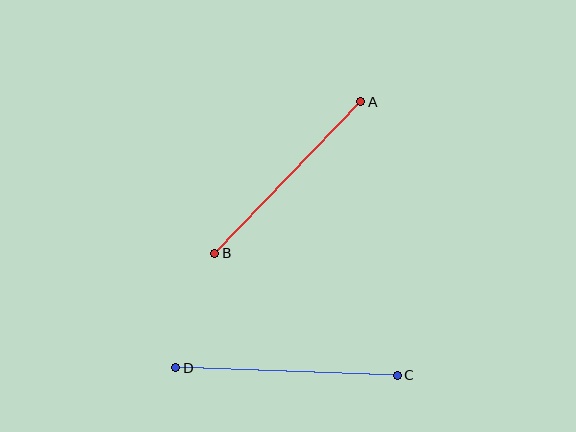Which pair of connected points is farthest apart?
Points C and D are farthest apart.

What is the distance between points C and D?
The distance is approximately 222 pixels.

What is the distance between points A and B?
The distance is approximately 210 pixels.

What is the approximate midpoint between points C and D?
The midpoint is at approximately (286, 371) pixels.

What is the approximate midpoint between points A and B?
The midpoint is at approximately (288, 178) pixels.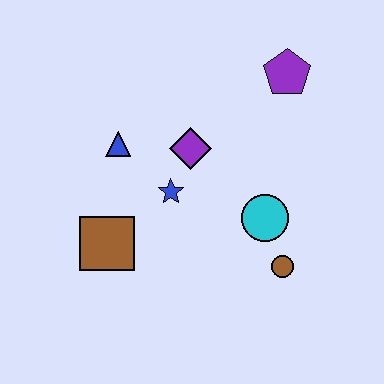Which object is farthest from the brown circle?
The blue triangle is farthest from the brown circle.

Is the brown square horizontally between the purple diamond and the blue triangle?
No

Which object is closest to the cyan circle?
The brown circle is closest to the cyan circle.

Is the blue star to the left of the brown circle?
Yes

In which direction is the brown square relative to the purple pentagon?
The brown square is to the left of the purple pentagon.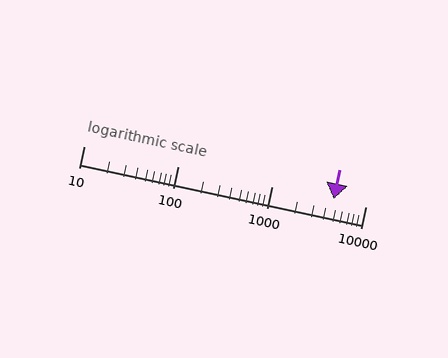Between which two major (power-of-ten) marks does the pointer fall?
The pointer is between 1000 and 10000.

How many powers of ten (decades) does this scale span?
The scale spans 3 decades, from 10 to 10000.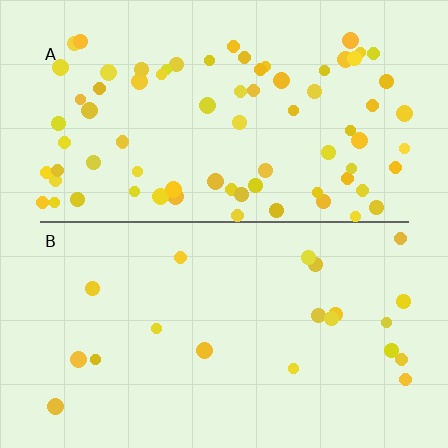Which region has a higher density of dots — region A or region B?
A (the top).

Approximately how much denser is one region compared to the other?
Approximately 3.7× — region A over region B.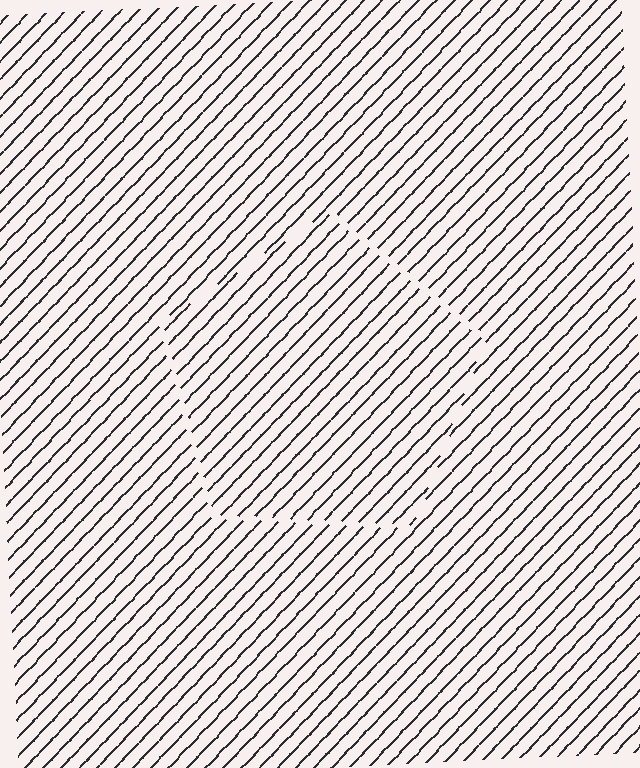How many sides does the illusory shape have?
5 sides — the line-ends trace a pentagon.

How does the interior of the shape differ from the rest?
The interior of the shape contains the same grating, shifted by half a period — the contour is defined by the phase discontinuity where line-ends from the inner and outer gratings abut.